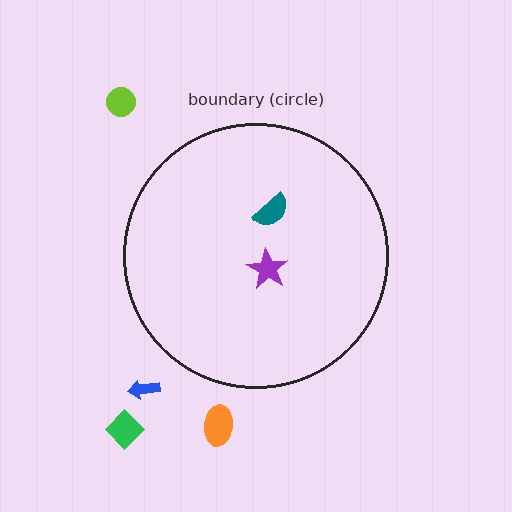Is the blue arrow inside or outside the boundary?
Outside.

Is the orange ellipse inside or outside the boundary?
Outside.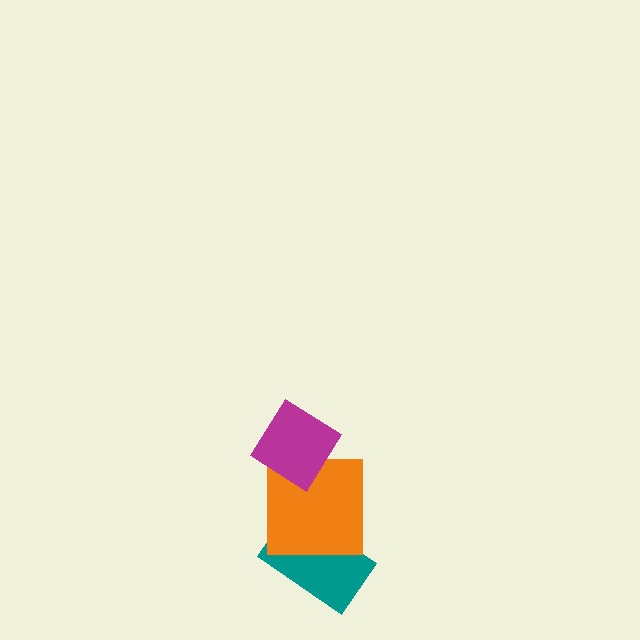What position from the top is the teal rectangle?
The teal rectangle is 3rd from the top.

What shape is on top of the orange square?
The magenta diamond is on top of the orange square.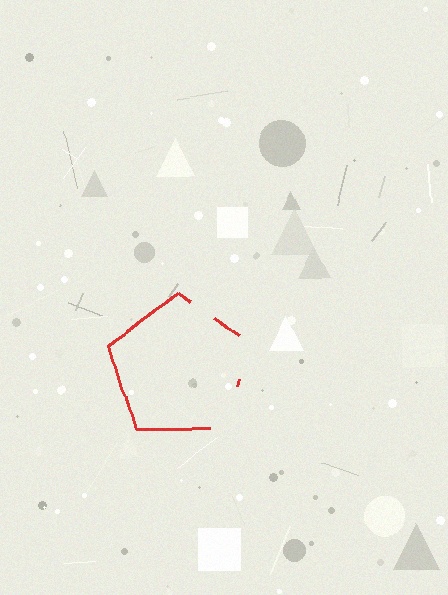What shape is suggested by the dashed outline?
The dashed outline suggests a pentagon.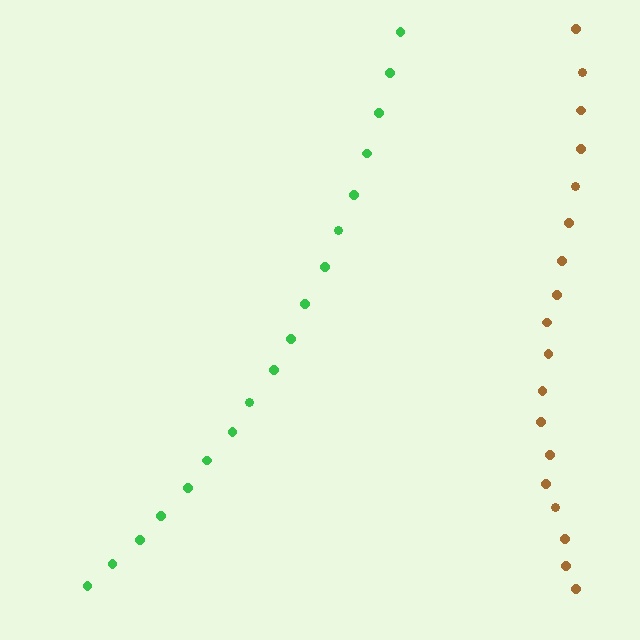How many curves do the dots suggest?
There are 2 distinct paths.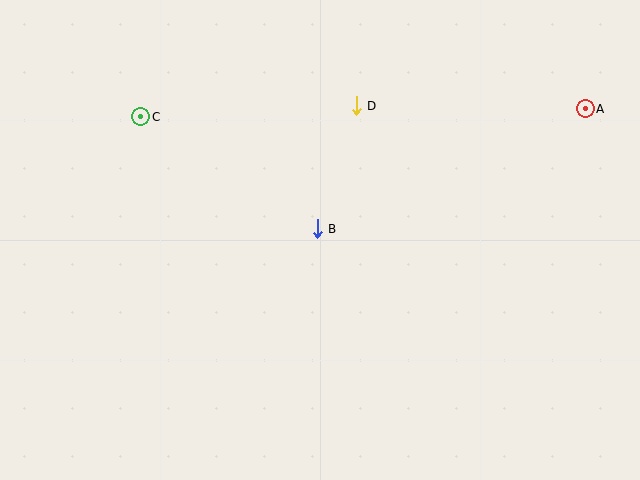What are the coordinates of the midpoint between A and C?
The midpoint between A and C is at (363, 113).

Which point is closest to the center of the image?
Point B at (317, 229) is closest to the center.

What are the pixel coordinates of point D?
Point D is at (356, 106).